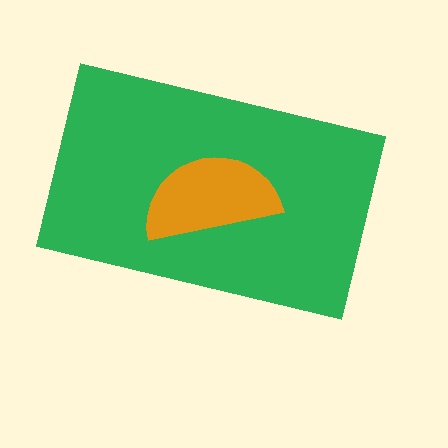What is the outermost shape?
The green rectangle.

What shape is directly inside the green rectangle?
The orange semicircle.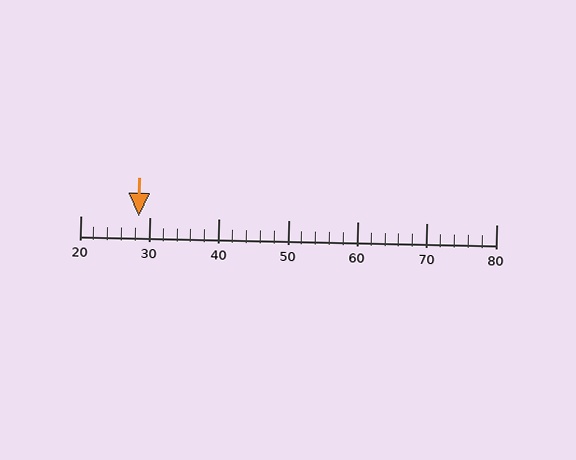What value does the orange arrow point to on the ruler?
The orange arrow points to approximately 28.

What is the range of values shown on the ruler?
The ruler shows values from 20 to 80.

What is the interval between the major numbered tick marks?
The major tick marks are spaced 10 units apart.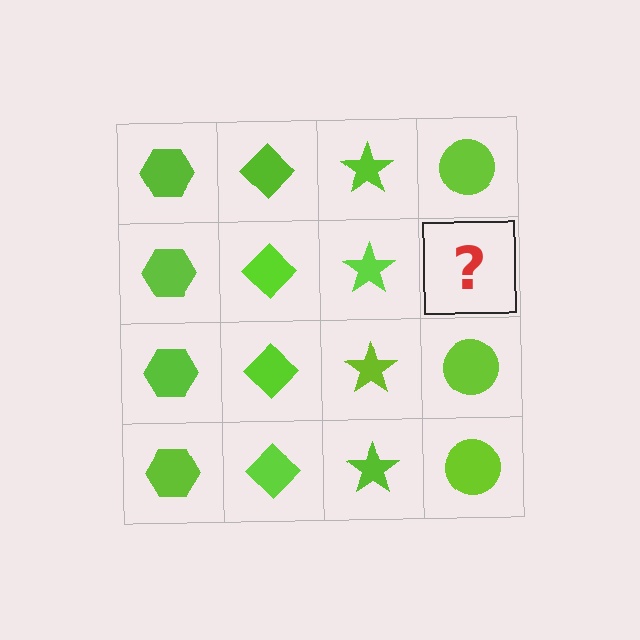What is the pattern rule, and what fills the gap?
The rule is that each column has a consistent shape. The gap should be filled with a lime circle.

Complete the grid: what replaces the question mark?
The question mark should be replaced with a lime circle.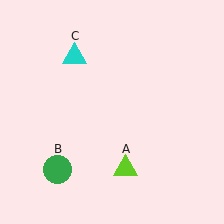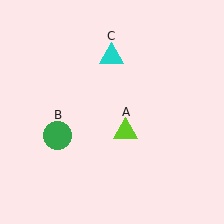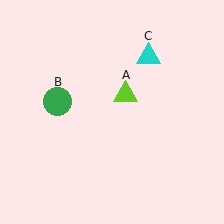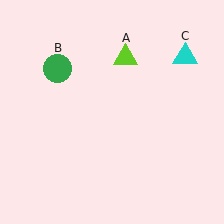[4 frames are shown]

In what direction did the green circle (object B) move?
The green circle (object B) moved up.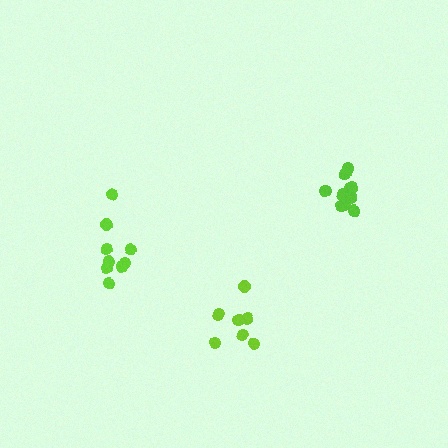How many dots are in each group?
Group 1: 10 dots, Group 2: 7 dots, Group 3: 9 dots (26 total).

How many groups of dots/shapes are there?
There are 3 groups.